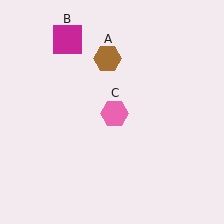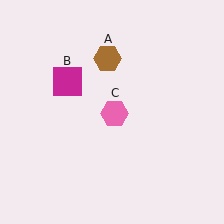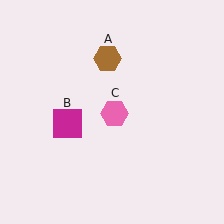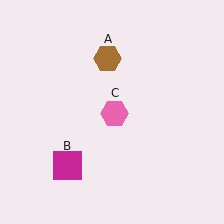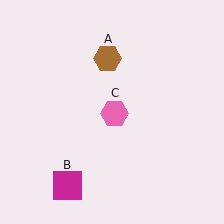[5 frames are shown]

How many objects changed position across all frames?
1 object changed position: magenta square (object B).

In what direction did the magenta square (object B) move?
The magenta square (object B) moved down.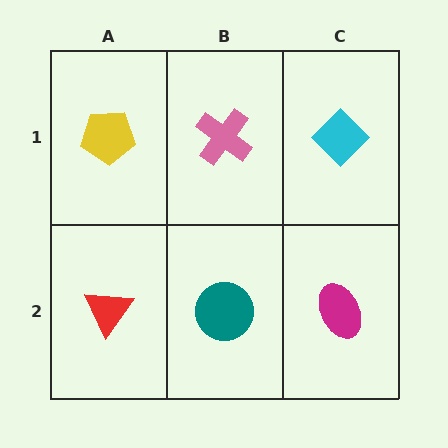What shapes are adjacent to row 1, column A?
A red triangle (row 2, column A), a pink cross (row 1, column B).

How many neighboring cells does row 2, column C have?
2.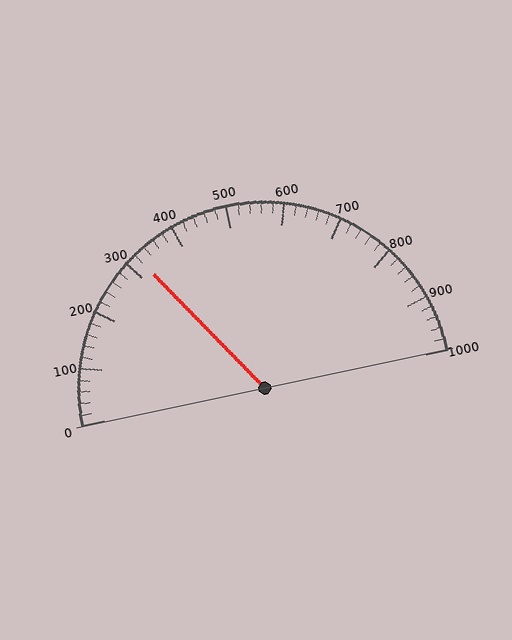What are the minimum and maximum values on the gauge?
The gauge ranges from 0 to 1000.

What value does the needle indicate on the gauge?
The needle indicates approximately 320.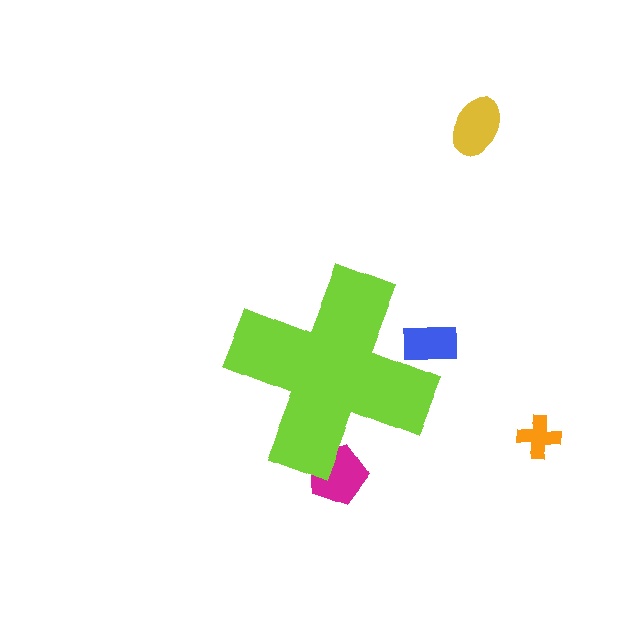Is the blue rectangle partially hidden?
Yes, the blue rectangle is partially hidden behind the lime cross.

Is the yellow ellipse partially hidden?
No, the yellow ellipse is fully visible.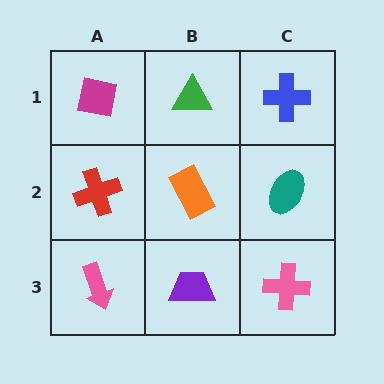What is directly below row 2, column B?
A purple trapezoid.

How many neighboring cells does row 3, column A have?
2.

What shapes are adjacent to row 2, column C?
A blue cross (row 1, column C), a pink cross (row 3, column C), an orange rectangle (row 2, column B).